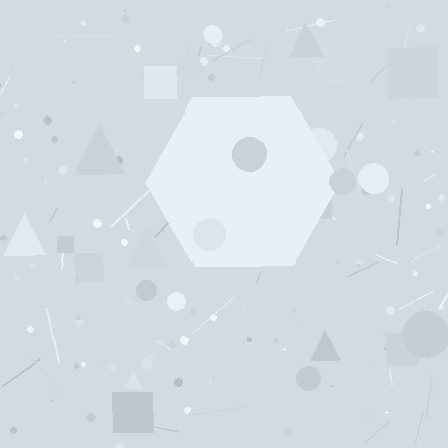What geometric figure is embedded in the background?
A hexagon is embedded in the background.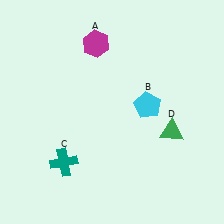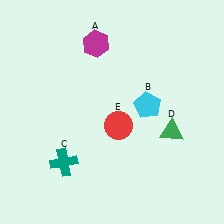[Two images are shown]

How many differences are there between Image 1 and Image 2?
There is 1 difference between the two images.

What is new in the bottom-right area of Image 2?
A red circle (E) was added in the bottom-right area of Image 2.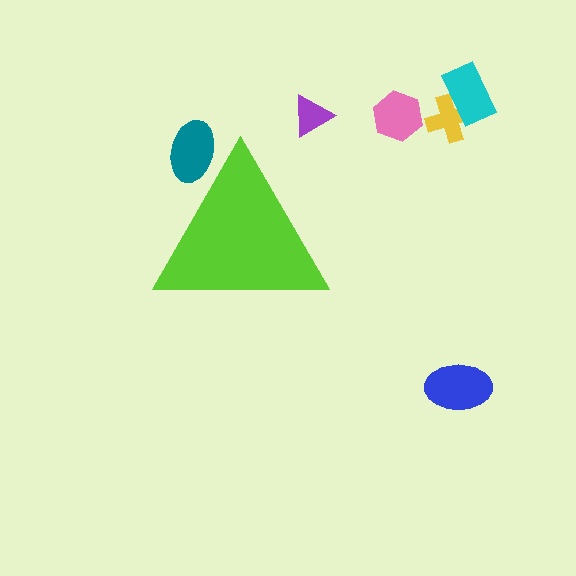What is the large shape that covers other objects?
A lime triangle.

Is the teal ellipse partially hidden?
Yes, the teal ellipse is partially hidden behind the lime triangle.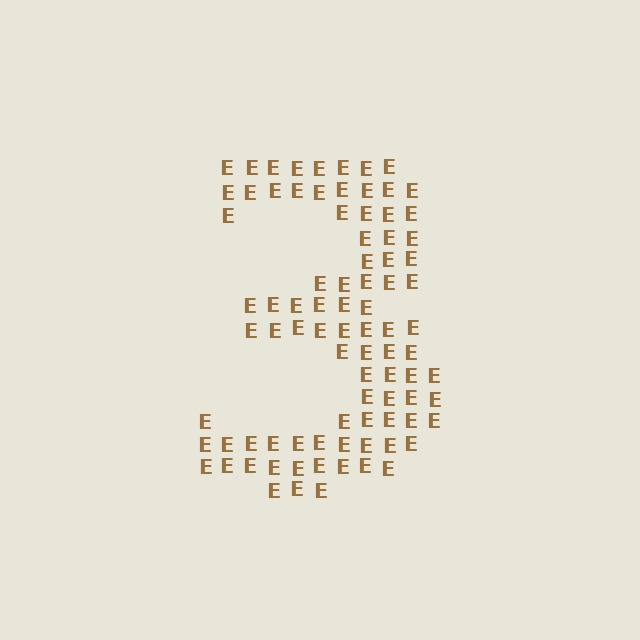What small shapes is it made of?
It is made of small letter E's.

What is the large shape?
The large shape is the digit 3.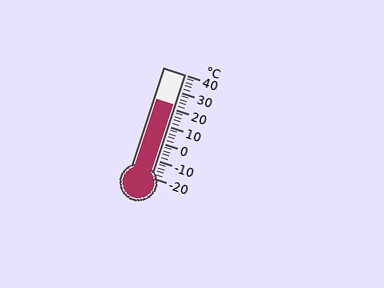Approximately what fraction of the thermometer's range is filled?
The thermometer is filled to approximately 70% of its range.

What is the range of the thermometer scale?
The thermometer scale ranges from -20°C to 40°C.